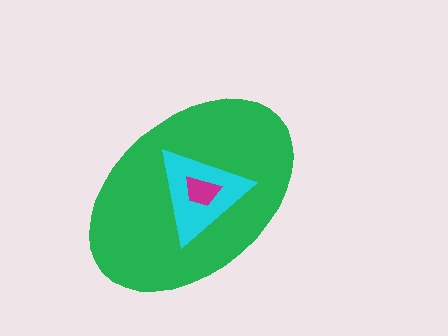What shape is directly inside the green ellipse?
The cyan triangle.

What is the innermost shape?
The magenta trapezoid.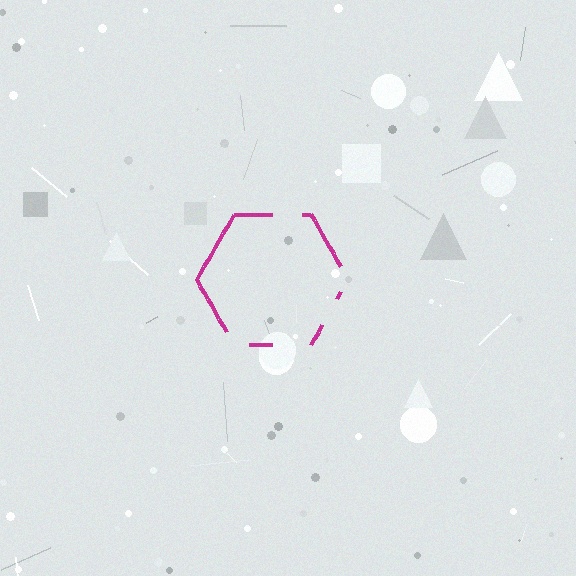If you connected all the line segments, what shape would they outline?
They would outline a hexagon.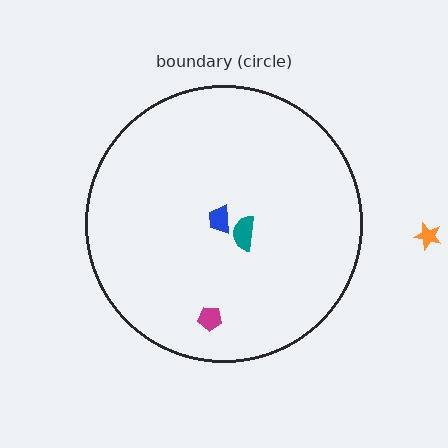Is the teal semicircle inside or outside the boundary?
Inside.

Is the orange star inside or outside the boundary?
Outside.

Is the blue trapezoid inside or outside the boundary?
Inside.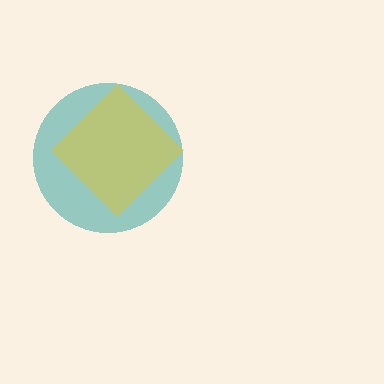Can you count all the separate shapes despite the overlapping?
Yes, there are 2 separate shapes.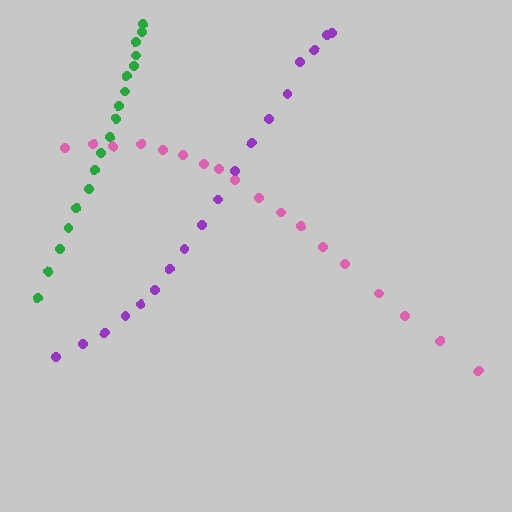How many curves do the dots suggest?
There are 3 distinct paths.